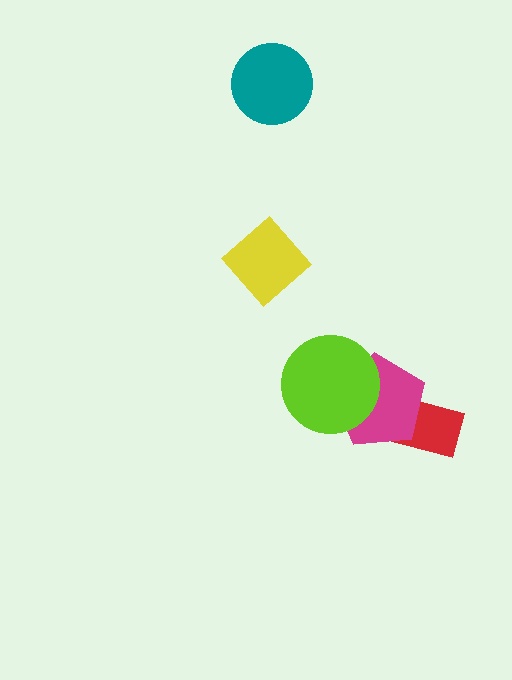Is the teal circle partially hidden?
No, no other shape covers it.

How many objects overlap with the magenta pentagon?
2 objects overlap with the magenta pentagon.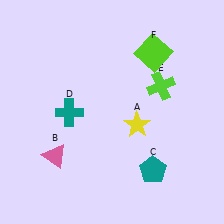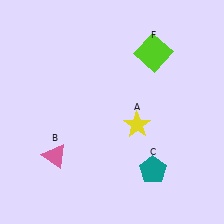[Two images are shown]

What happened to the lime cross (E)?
The lime cross (E) was removed in Image 2. It was in the top-right area of Image 1.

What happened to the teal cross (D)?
The teal cross (D) was removed in Image 2. It was in the bottom-left area of Image 1.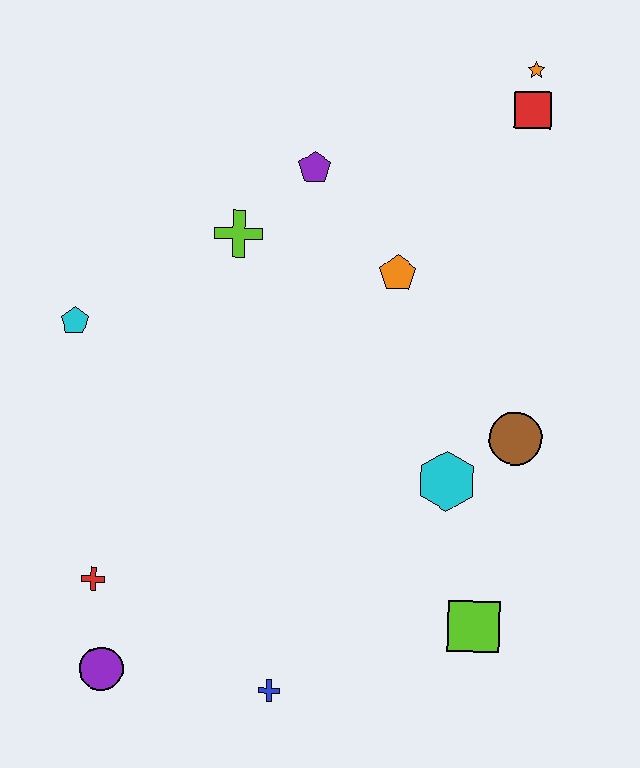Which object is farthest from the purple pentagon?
The purple circle is farthest from the purple pentagon.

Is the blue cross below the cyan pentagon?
Yes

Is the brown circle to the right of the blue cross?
Yes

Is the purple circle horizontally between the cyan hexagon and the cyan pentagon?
Yes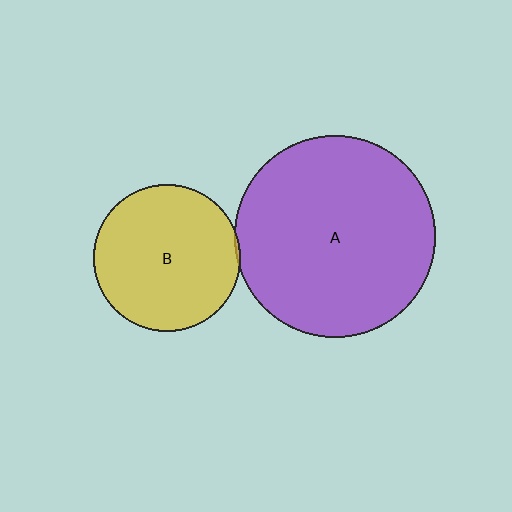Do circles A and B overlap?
Yes.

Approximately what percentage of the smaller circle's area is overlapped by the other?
Approximately 5%.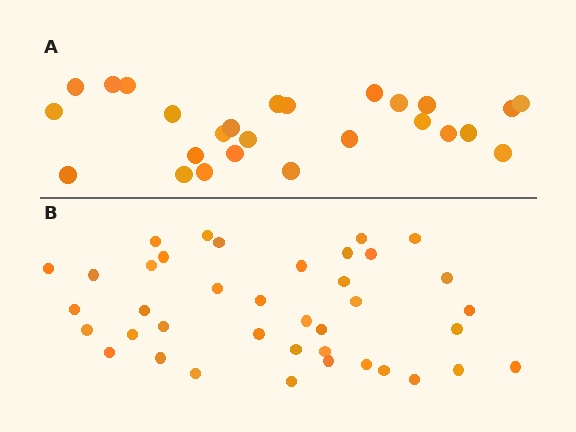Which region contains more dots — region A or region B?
Region B (the bottom region) has more dots.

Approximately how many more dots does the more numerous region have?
Region B has approximately 15 more dots than region A.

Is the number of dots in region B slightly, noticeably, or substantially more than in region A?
Region B has substantially more. The ratio is roughly 1.5 to 1.